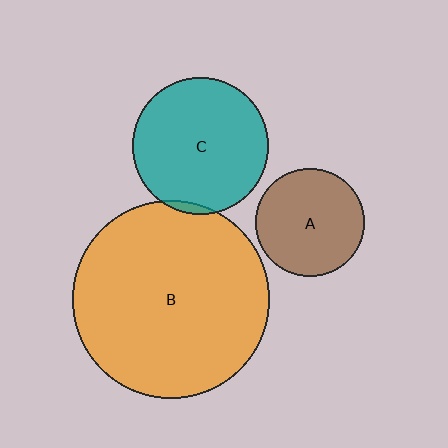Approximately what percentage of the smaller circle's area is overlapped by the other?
Approximately 5%.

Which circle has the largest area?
Circle B (orange).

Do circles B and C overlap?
Yes.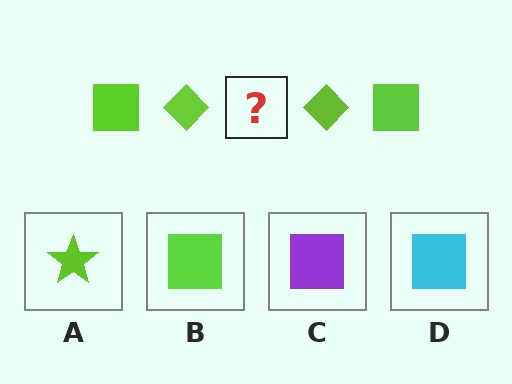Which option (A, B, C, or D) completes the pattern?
B.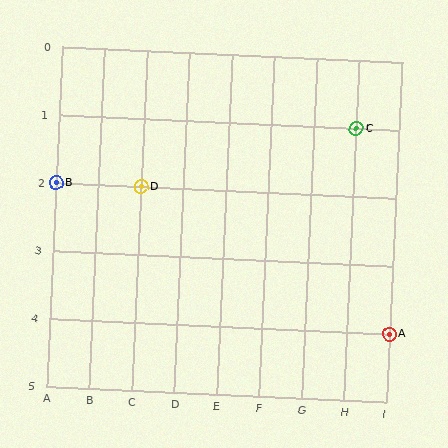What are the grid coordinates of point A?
Point A is at grid coordinates (I, 4).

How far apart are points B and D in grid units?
Points B and D are 2 columns apart.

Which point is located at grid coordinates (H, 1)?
Point C is at (H, 1).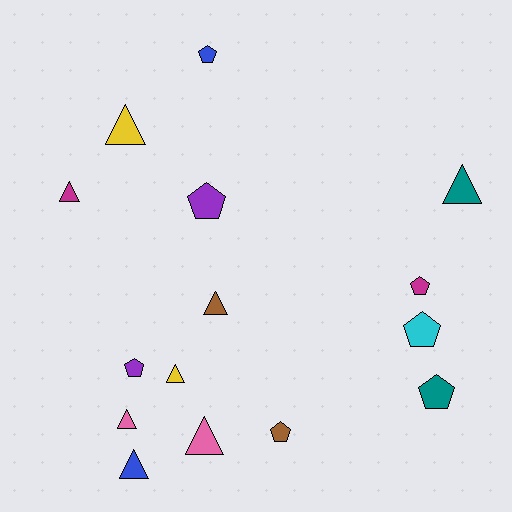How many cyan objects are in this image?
There is 1 cyan object.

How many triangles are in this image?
There are 8 triangles.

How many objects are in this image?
There are 15 objects.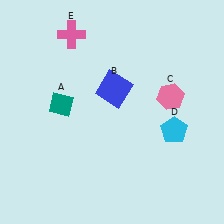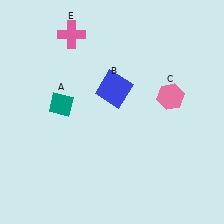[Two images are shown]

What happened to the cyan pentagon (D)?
The cyan pentagon (D) was removed in Image 2. It was in the bottom-right area of Image 1.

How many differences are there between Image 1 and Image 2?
There is 1 difference between the two images.